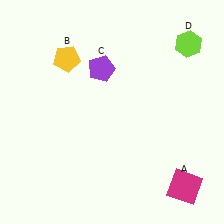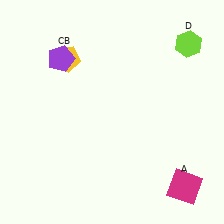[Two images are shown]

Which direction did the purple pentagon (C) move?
The purple pentagon (C) moved left.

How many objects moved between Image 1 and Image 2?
1 object moved between the two images.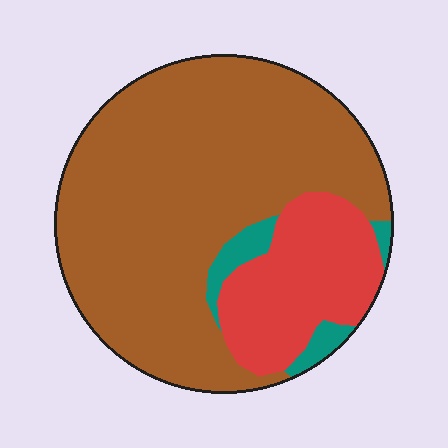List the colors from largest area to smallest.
From largest to smallest: brown, red, teal.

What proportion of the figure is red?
Red covers roughly 20% of the figure.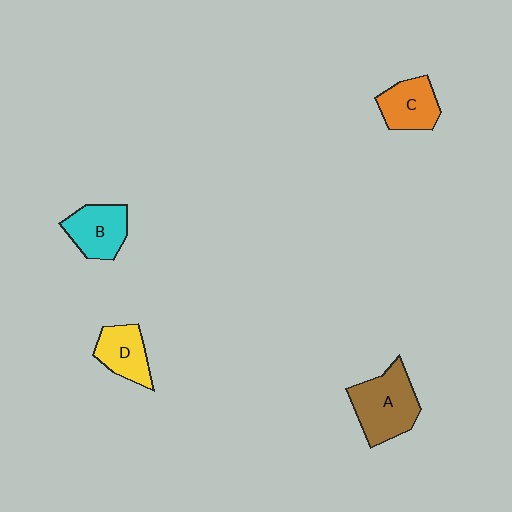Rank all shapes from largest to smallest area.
From largest to smallest: A (brown), B (cyan), C (orange), D (yellow).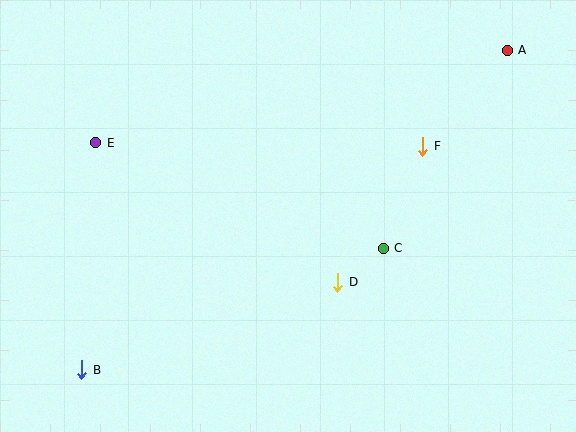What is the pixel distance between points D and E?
The distance between D and E is 280 pixels.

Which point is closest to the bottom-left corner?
Point B is closest to the bottom-left corner.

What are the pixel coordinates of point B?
Point B is at (82, 370).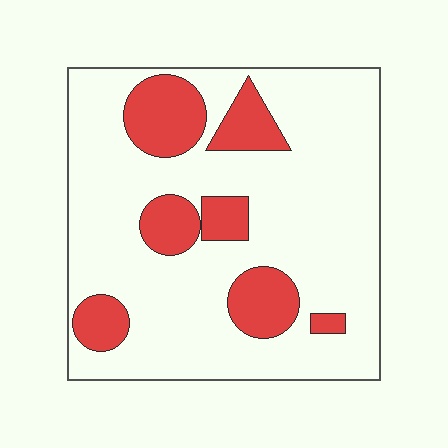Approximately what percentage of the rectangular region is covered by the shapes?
Approximately 20%.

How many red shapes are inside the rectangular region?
7.